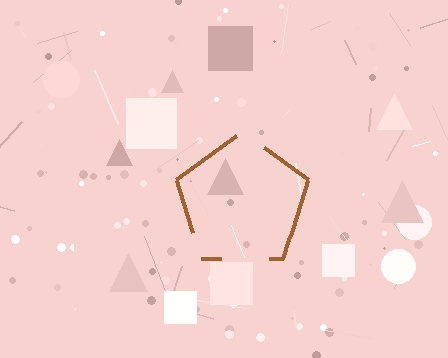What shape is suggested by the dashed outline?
The dashed outline suggests a pentagon.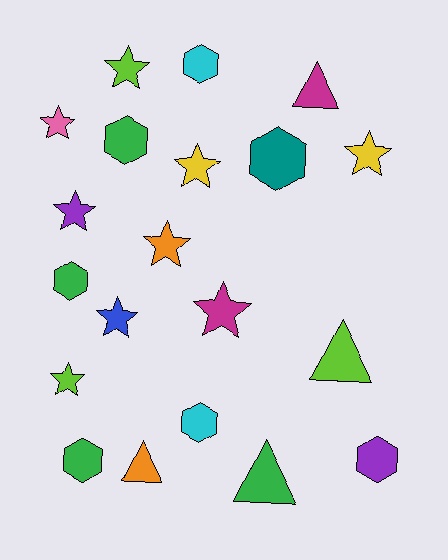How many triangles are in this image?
There are 4 triangles.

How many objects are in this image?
There are 20 objects.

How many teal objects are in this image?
There is 1 teal object.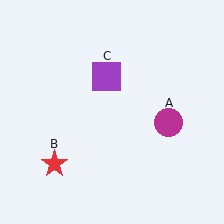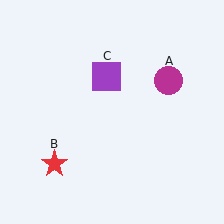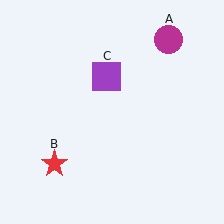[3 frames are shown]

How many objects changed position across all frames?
1 object changed position: magenta circle (object A).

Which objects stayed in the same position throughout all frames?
Red star (object B) and purple square (object C) remained stationary.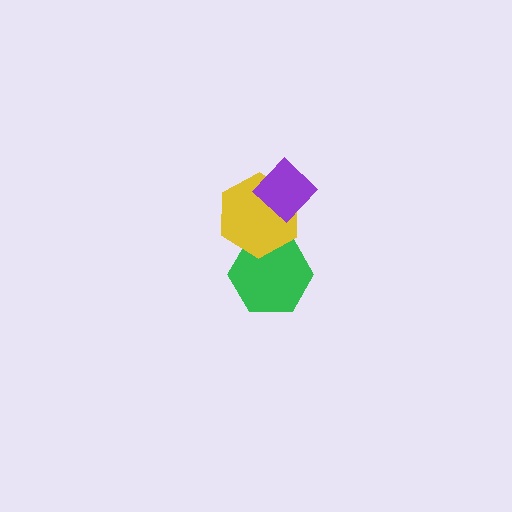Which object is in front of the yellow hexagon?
The purple diamond is in front of the yellow hexagon.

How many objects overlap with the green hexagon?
1 object overlaps with the green hexagon.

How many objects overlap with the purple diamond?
1 object overlaps with the purple diamond.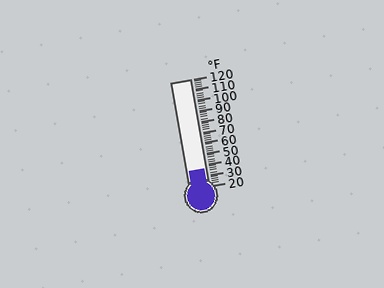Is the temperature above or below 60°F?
The temperature is below 60°F.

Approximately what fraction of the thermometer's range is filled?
The thermometer is filled to approximately 15% of its range.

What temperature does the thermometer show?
The thermometer shows approximately 36°F.